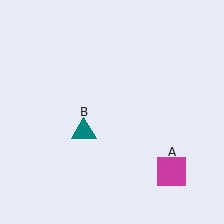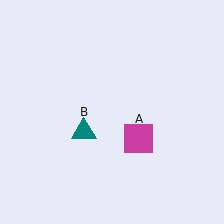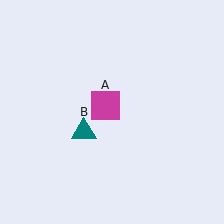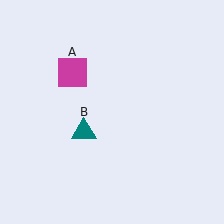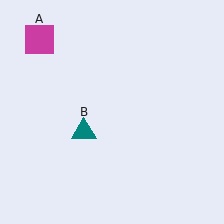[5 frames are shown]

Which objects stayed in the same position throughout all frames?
Teal triangle (object B) remained stationary.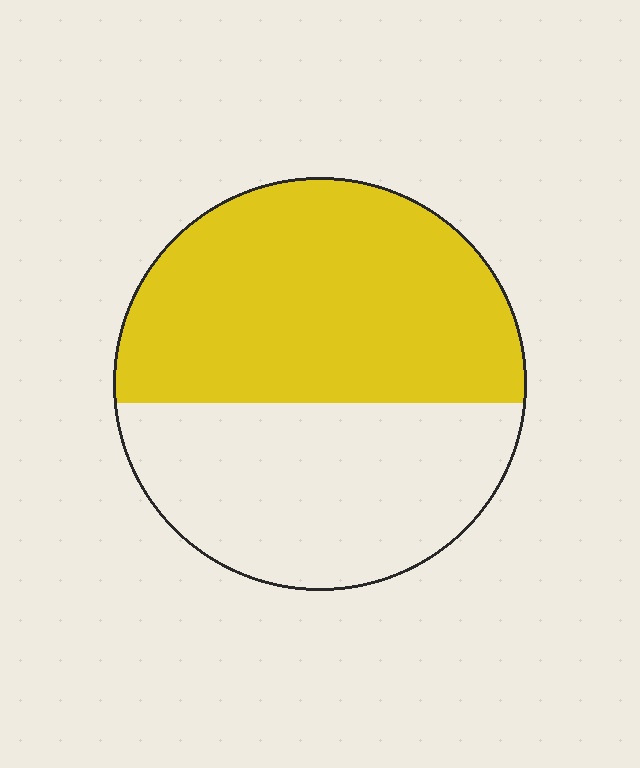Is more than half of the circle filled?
Yes.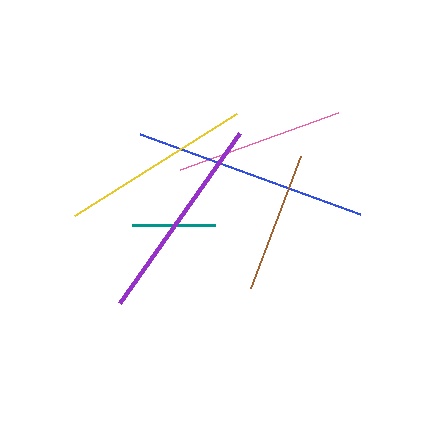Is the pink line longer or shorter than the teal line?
The pink line is longer than the teal line.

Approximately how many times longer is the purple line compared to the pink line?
The purple line is approximately 1.2 times the length of the pink line.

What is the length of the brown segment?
The brown segment is approximately 141 pixels long.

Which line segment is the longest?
The blue line is the longest at approximately 234 pixels.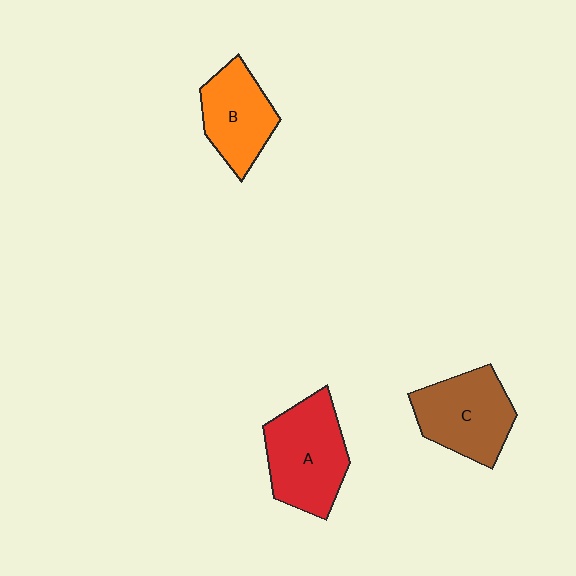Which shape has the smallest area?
Shape B (orange).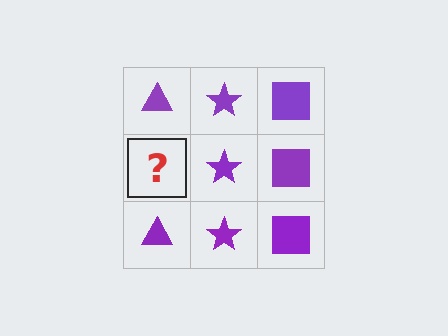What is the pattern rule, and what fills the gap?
The rule is that each column has a consistent shape. The gap should be filled with a purple triangle.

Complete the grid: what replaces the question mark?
The question mark should be replaced with a purple triangle.